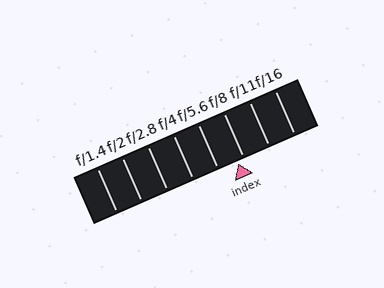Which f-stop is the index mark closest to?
The index mark is closest to f/8.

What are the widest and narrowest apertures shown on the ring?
The widest aperture shown is f/1.4 and the narrowest is f/16.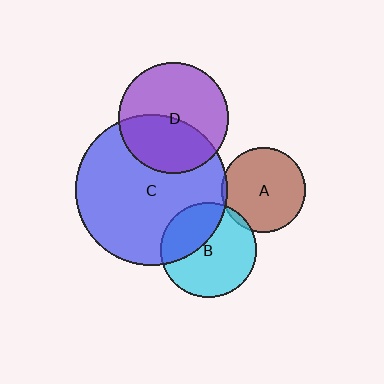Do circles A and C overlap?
Yes.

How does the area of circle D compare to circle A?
Approximately 1.7 times.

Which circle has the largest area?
Circle C (blue).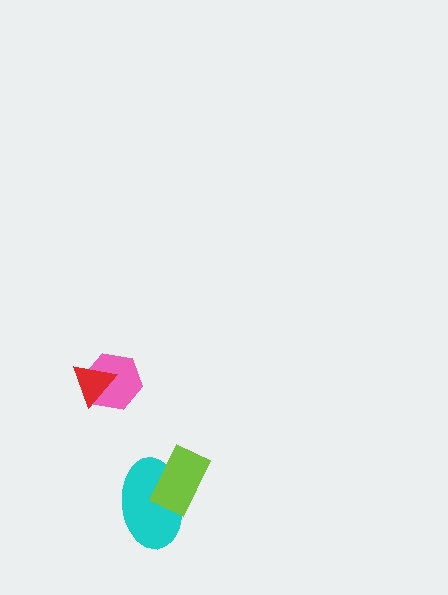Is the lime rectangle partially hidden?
No, no other shape covers it.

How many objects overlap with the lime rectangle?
1 object overlaps with the lime rectangle.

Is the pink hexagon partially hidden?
Yes, it is partially covered by another shape.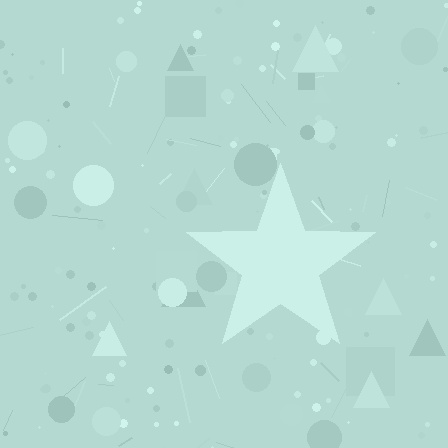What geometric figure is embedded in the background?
A star is embedded in the background.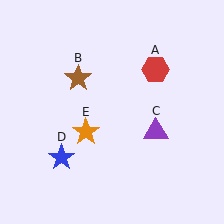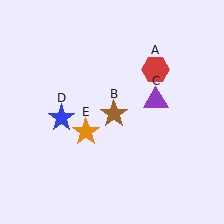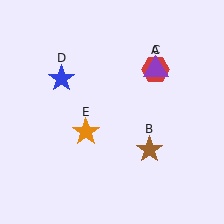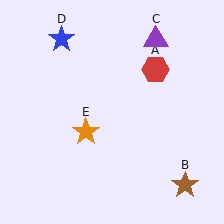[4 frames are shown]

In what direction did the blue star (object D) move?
The blue star (object D) moved up.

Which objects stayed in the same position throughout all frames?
Red hexagon (object A) and orange star (object E) remained stationary.